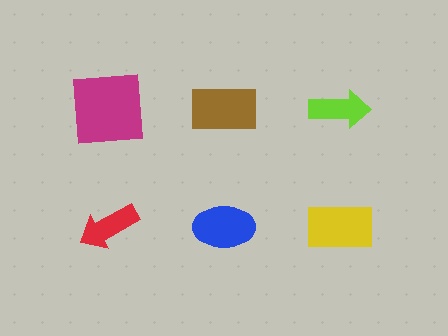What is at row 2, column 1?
A red arrow.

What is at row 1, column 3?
A lime arrow.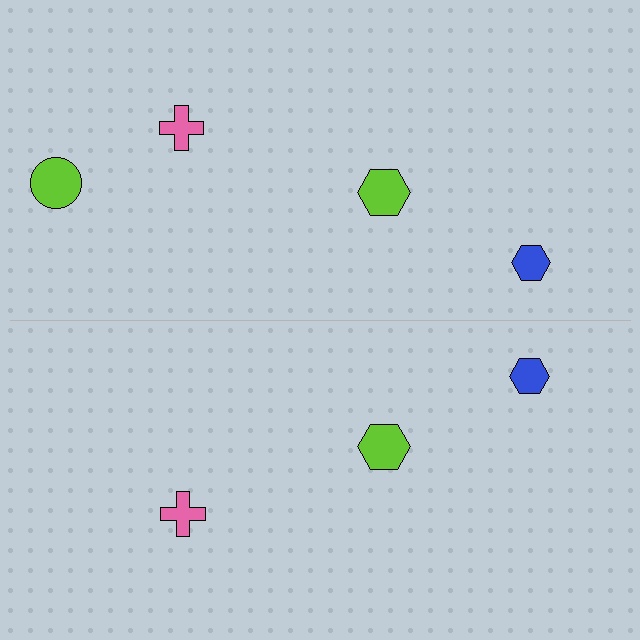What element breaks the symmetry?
A lime circle is missing from the bottom side.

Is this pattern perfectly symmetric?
No, the pattern is not perfectly symmetric. A lime circle is missing from the bottom side.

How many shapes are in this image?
There are 7 shapes in this image.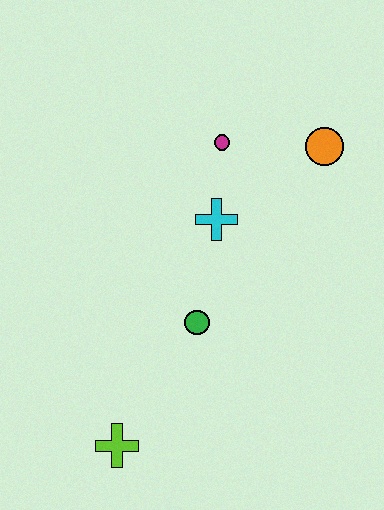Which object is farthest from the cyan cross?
The lime cross is farthest from the cyan cross.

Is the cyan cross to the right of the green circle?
Yes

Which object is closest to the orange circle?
The magenta circle is closest to the orange circle.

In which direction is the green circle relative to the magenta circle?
The green circle is below the magenta circle.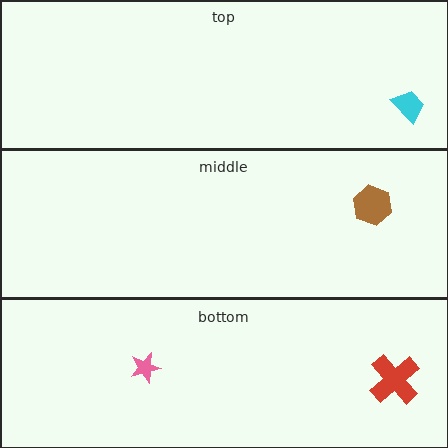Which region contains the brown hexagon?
The middle region.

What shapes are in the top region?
The cyan trapezoid.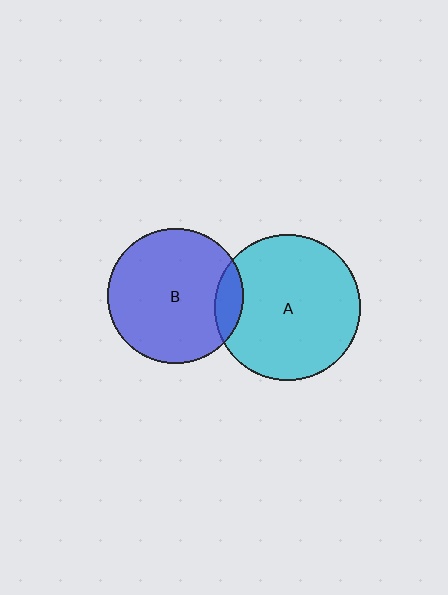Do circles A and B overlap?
Yes.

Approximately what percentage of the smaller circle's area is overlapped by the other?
Approximately 10%.